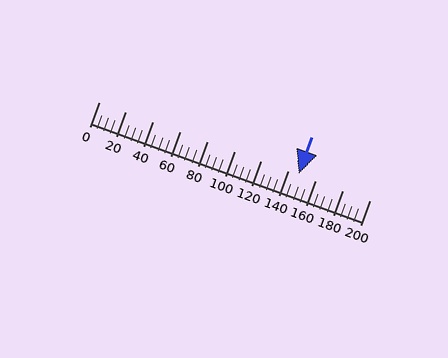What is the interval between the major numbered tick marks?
The major tick marks are spaced 20 units apart.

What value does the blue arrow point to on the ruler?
The blue arrow points to approximately 147.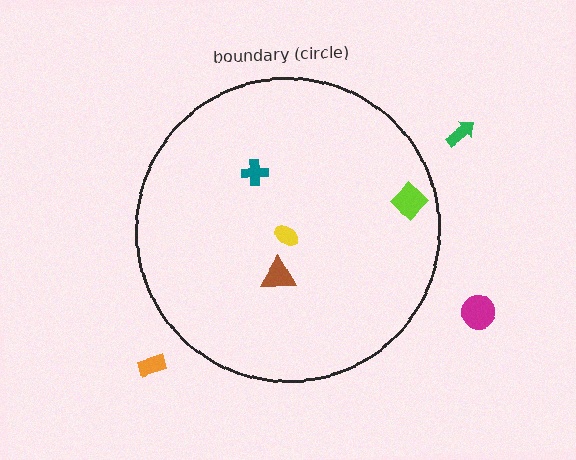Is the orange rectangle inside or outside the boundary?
Outside.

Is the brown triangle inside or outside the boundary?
Inside.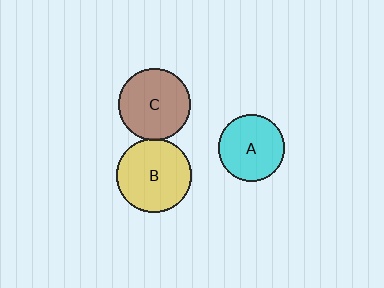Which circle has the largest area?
Circle B (yellow).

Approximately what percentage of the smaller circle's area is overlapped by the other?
Approximately 5%.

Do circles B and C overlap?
Yes.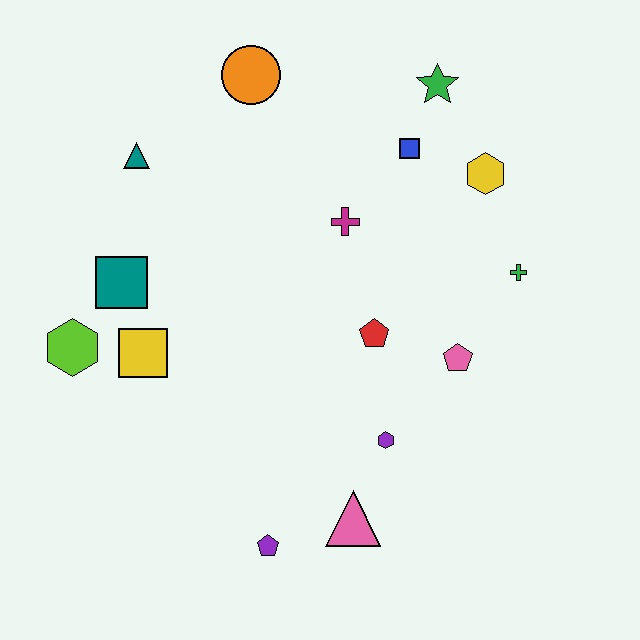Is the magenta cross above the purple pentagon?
Yes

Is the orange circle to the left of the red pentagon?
Yes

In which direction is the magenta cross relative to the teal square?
The magenta cross is to the right of the teal square.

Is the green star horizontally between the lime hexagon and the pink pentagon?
Yes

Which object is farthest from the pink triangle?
The orange circle is farthest from the pink triangle.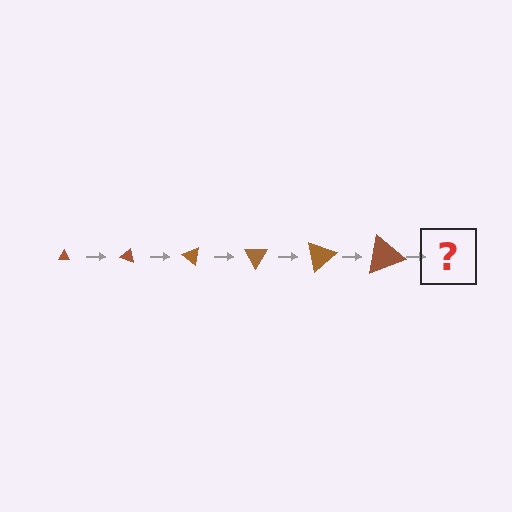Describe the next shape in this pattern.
It should be a triangle, larger than the previous one and rotated 120 degrees from the start.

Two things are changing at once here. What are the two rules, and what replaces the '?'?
The two rules are that the triangle grows larger each step and it rotates 20 degrees each step. The '?' should be a triangle, larger than the previous one and rotated 120 degrees from the start.